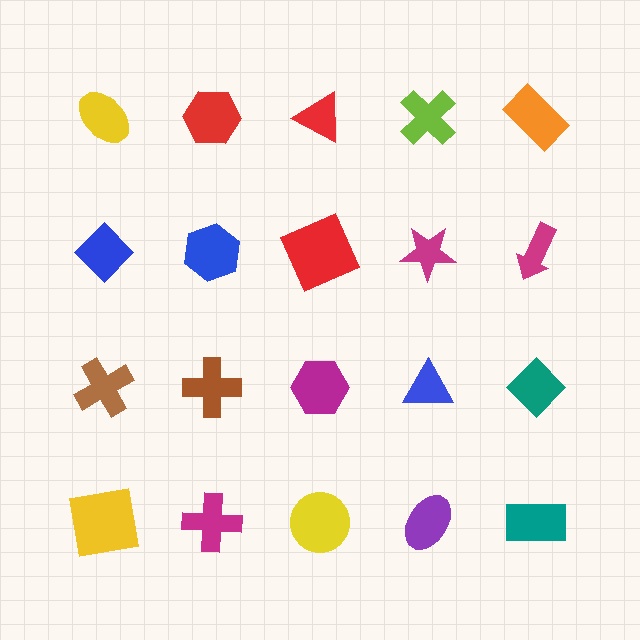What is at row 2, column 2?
A blue hexagon.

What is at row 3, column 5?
A teal diamond.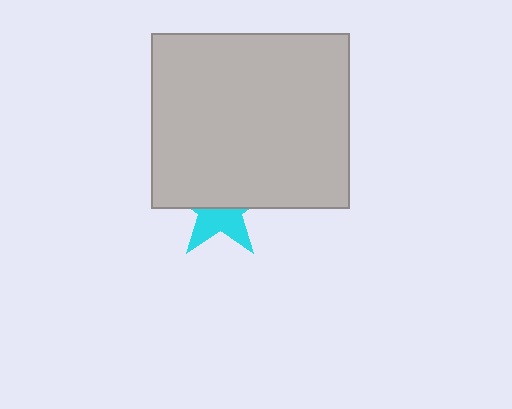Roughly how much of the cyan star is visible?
A small part of it is visible (roughly 43%).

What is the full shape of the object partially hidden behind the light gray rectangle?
The partially hidden object is a cyan star.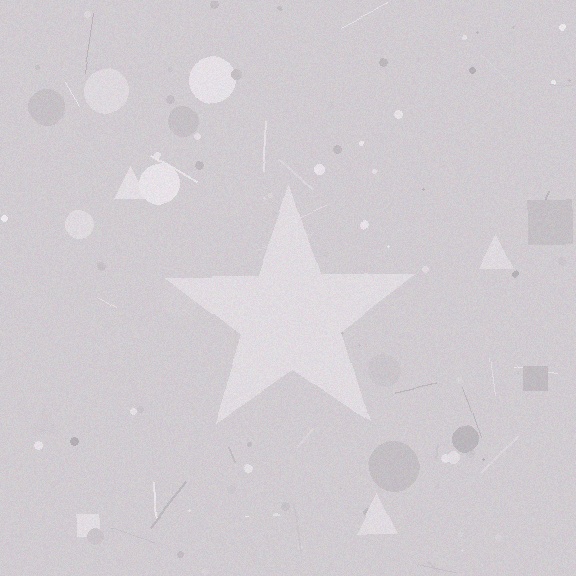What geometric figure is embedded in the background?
A star is embedded in the background.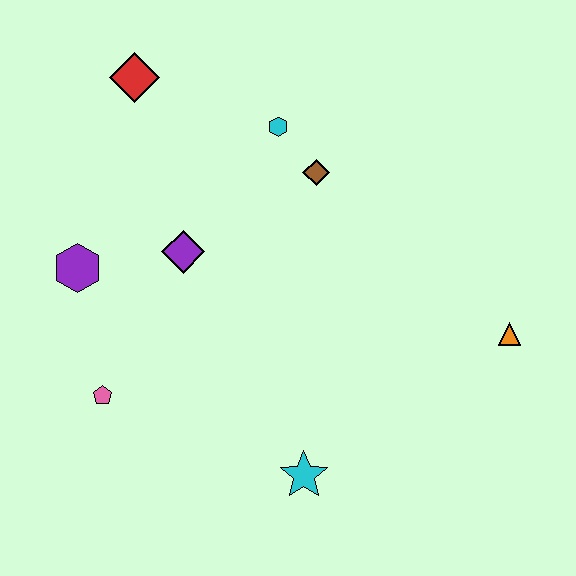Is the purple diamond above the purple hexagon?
Yes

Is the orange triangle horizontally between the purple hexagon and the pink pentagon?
No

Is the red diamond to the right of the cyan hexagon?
No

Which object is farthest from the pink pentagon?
The orange triangle is farthest from the pink pentagon.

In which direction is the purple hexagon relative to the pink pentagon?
The purple hexagon is above the pink pentagon.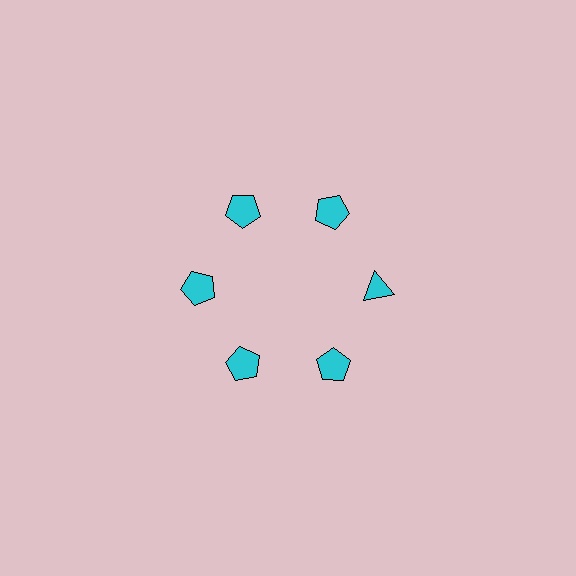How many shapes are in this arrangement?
There are 6 shapes arranged in a ring pattern.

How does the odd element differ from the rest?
It has a different shape: triangle instead of pentagon.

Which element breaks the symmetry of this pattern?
The cyan triangle at roughly the 3 o'clock position breaks the symmetry. All other shapes are cyan pentagons.